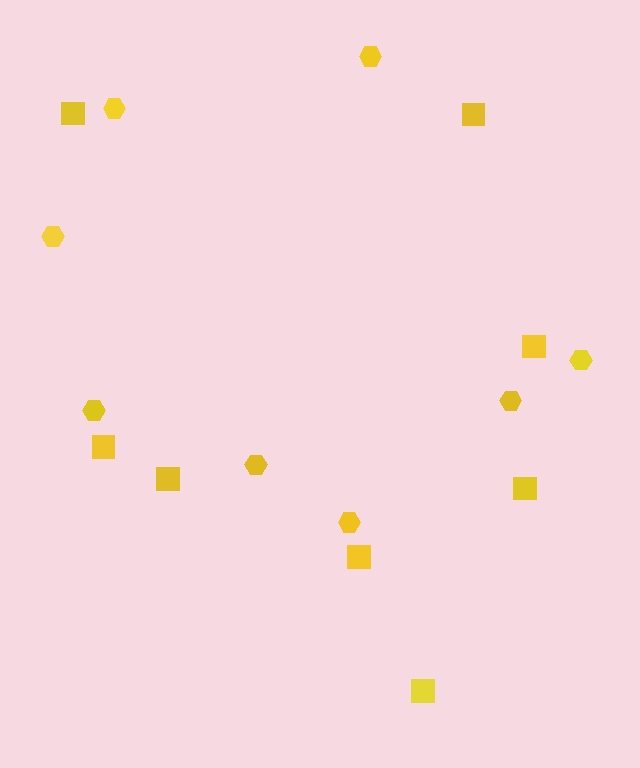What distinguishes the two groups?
There are 2 groups: one group of hexagons (8) and one group of squares (8).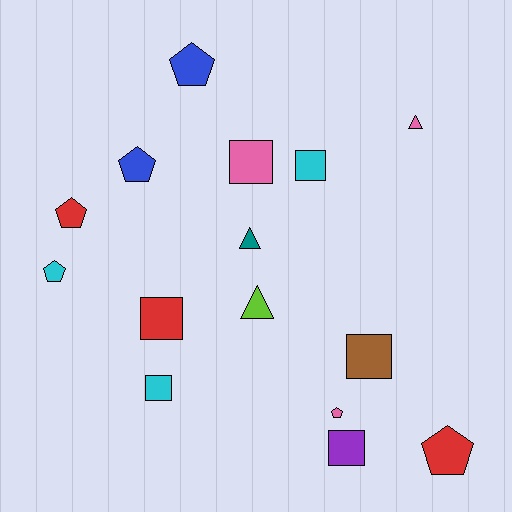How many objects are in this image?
There are 15 objects.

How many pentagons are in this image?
There are 6 pentagons.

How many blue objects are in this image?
There are 2 blue objects.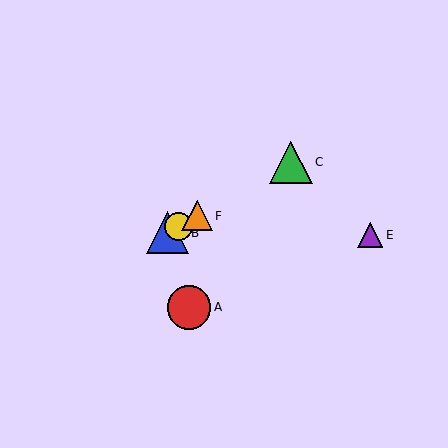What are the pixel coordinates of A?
Object A is at (189, 307).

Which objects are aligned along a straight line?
Objects B, C, D, F are aligned along a straight line.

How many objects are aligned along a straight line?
4 objects (B, C, D, F) are aligned along a straight line.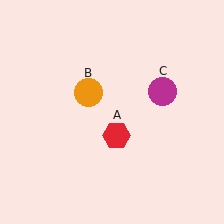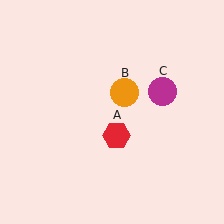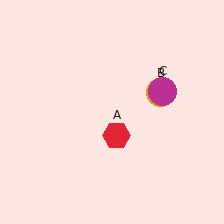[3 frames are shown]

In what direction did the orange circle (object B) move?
The orange circle (object B) moved right.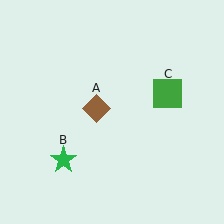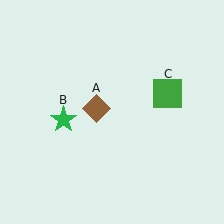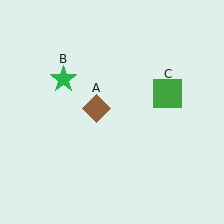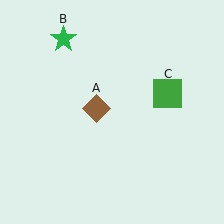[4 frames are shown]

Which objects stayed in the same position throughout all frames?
Brown diamond (object A) and green square (object C) remained stationary.